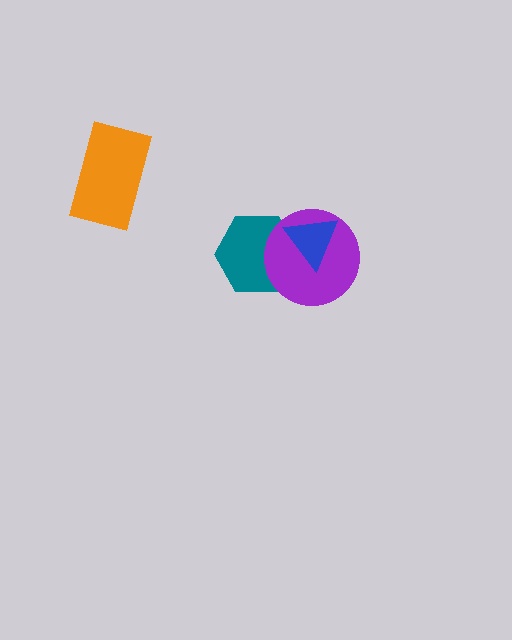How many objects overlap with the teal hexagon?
2 objects overlap with the teal hexagon.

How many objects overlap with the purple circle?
2 objects overlap with the purple circle.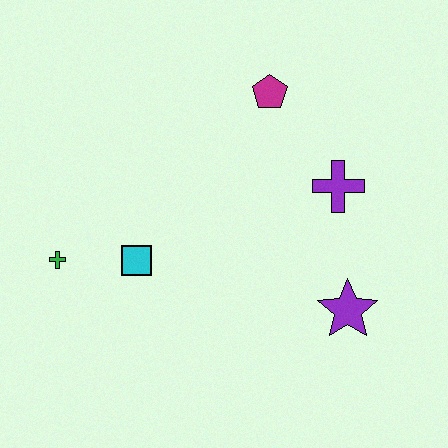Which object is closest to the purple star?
The purple cross is closest to the purple star.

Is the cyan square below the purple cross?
Yes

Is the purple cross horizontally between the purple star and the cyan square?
Yes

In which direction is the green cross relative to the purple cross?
The green cross is to the left of the purple cross.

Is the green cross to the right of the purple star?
No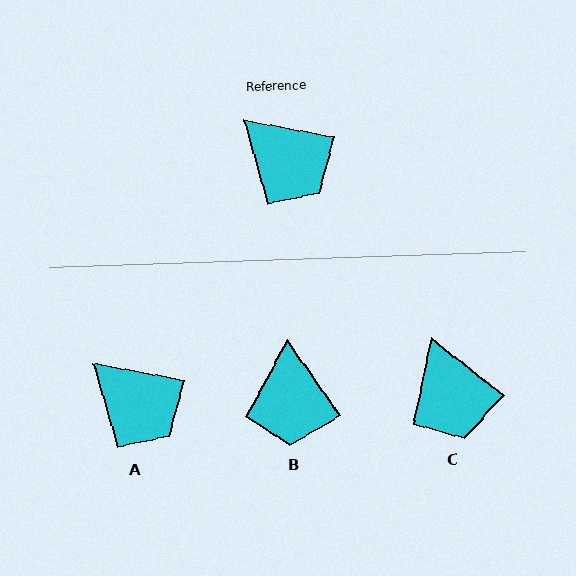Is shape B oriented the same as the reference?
No, it is off by about 44 degrees.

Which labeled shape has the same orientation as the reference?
A.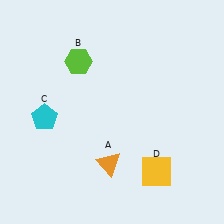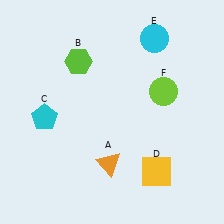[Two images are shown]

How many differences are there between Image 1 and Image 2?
There are 2 differences between the two images.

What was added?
A cyan circle (E), a lime circle (F) were added in Image 2.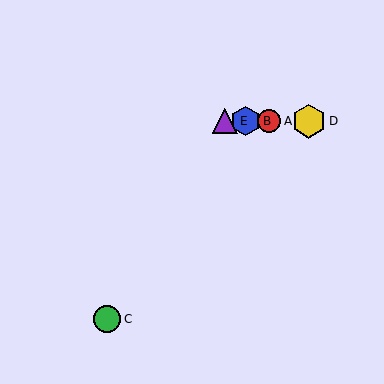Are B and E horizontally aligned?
Yes, both are at y≈121.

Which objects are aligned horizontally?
Objects A, B, D, E are aligned horizontally.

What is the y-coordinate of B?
Object B is at y≈121.